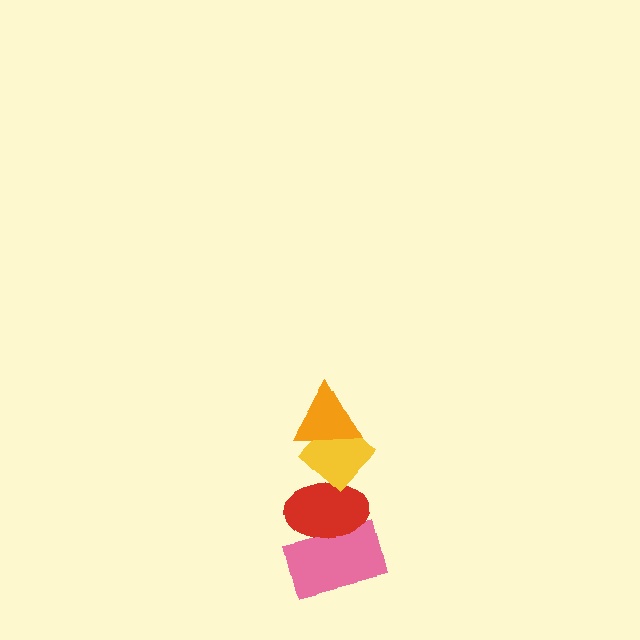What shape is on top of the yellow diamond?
The orange triangle is on top of the yellow diamond.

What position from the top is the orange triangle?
The orange triangle is 1st from the top.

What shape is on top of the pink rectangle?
The red ellipse is on top of the pink rectangle.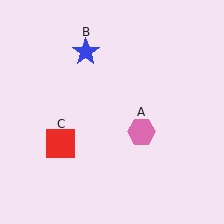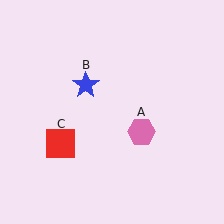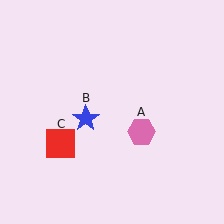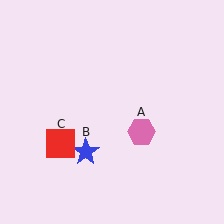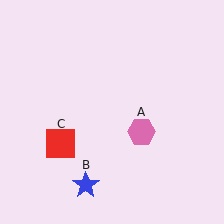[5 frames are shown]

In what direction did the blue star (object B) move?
The blue star (object B) moved down.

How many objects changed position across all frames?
1 object changed position: blue star (object B).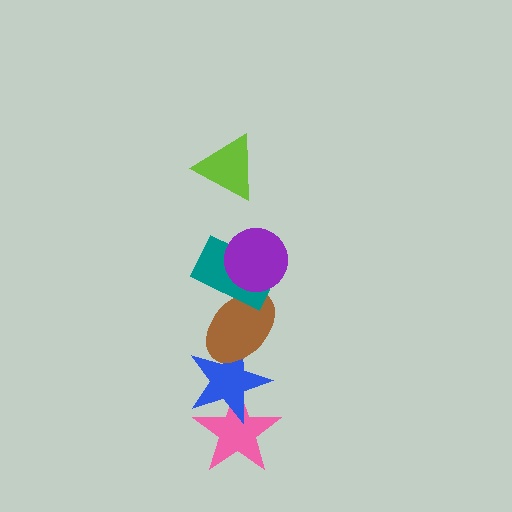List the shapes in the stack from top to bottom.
From top to bottom: the lime triangle, the purple circle, the teal rectangle, the brown ellipse, the blue star, the pink star.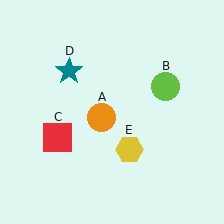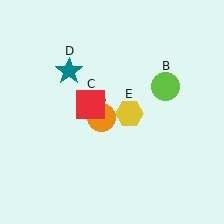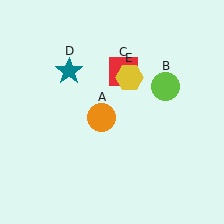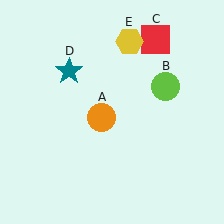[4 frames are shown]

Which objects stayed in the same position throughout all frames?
Orange circle (object A) and lime circle (object B) and teal star (object D) remained stationary.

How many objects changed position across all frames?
2 objects changed position: red square (object C), yellow hexagon (object E).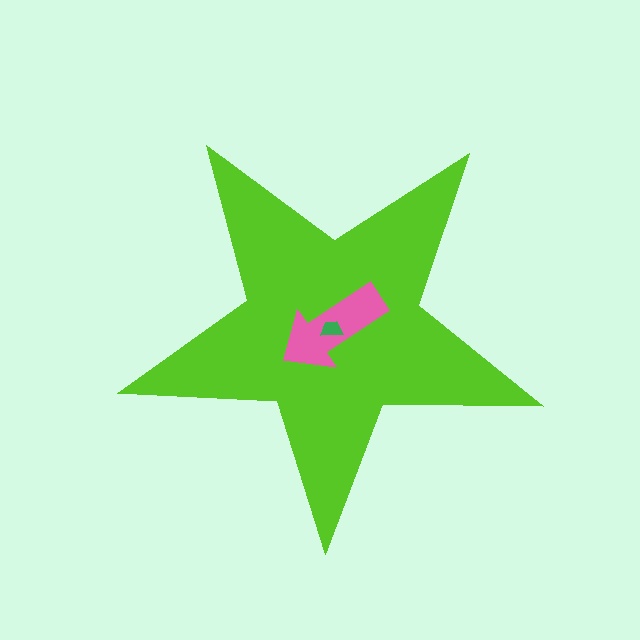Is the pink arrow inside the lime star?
Yes.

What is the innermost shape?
The green trapezoid.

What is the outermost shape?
The lime star.